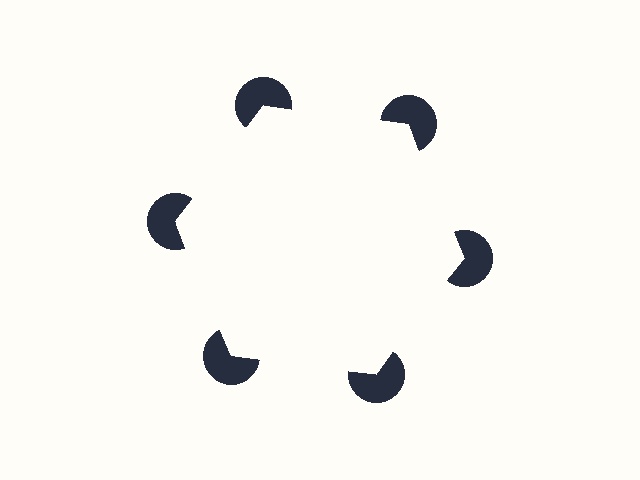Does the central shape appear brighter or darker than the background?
It typically appears slightly brighter than the background, even though no actual brightness change is drawn.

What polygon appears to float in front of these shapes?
An illusory hexagon — its edges are inferred from the aligned wedge cuts in the pac-man discs, not physically drawn.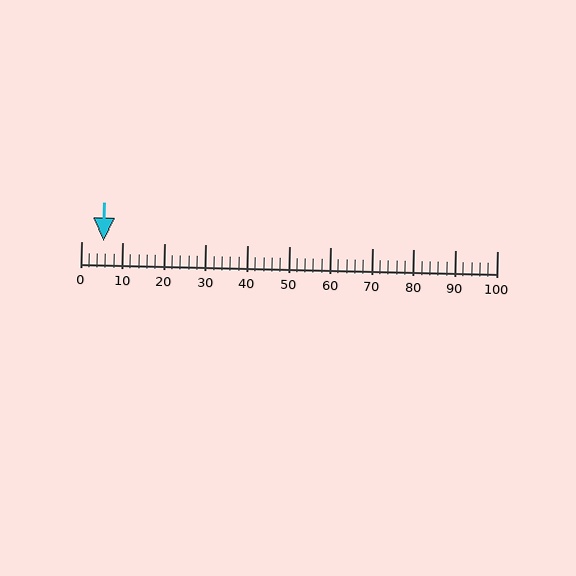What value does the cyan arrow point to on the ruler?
The cyan arrow points to approximately 6.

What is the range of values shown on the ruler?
The ruler shows values from 0 to 100.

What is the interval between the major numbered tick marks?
The major tick marks are spaced 10 units apart.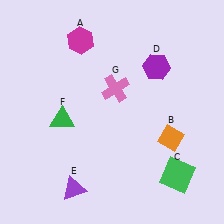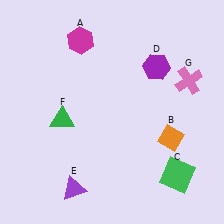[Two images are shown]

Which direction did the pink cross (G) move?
The pink cross (G) moved right.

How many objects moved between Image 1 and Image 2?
1 object moved between the two images.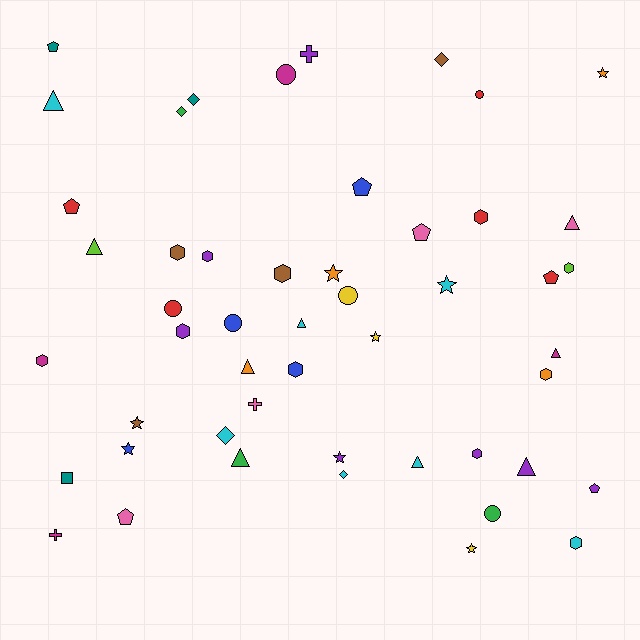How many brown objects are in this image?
There are 4 brown objects.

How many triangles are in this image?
There are 9 triangles.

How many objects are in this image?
There are 50 objects.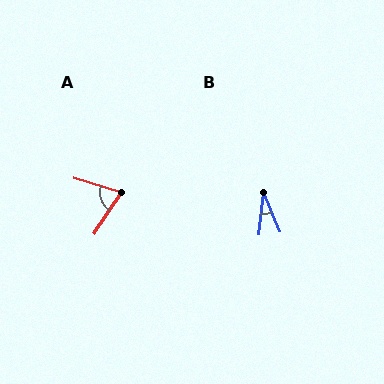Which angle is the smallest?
B, at approximately 30 degrees.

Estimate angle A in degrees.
Approximately 74 degrees.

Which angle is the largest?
A, at approximately 74 degrees.